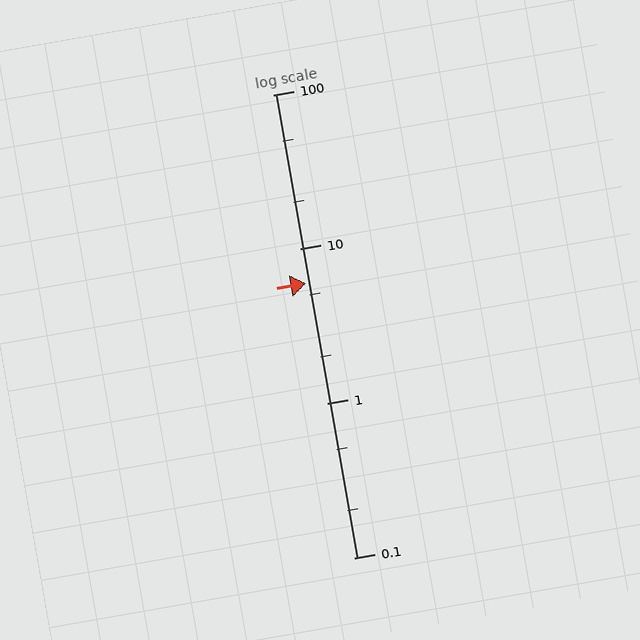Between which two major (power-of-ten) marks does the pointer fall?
The pointer is between 1 and 10.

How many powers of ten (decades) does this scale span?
The scale spans 3 decades, from 0.1 to 100.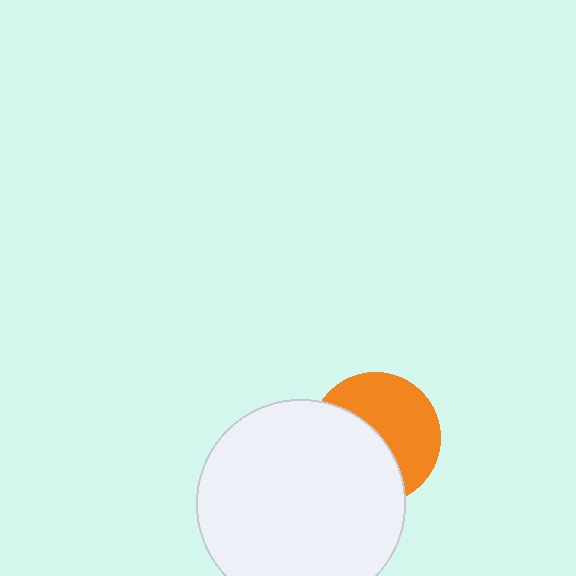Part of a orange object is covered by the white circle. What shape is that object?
It is a circle.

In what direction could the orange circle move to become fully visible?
The orange circle could move toward the upper-right. That would shift it out from behind the white circle entirely.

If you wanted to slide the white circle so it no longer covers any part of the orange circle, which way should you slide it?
Slide it toward the lower-left — that is the most direct way to separate the two shapes.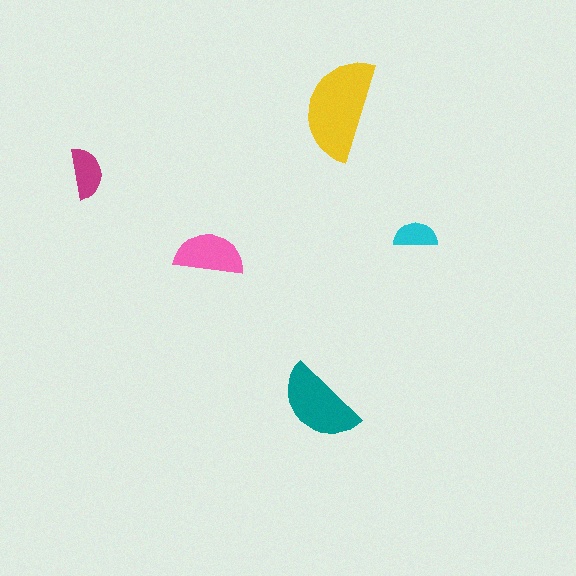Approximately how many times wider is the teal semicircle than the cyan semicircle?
About 2 times wider.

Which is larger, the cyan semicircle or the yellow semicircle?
The yellow one.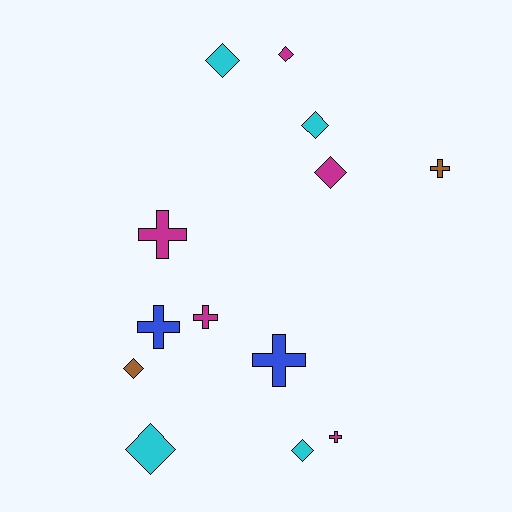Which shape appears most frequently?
Diamond, with 7 objects.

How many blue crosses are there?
There are 2 blue crosses.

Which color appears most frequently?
Magenta, with 5 objects.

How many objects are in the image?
There are 13 objects.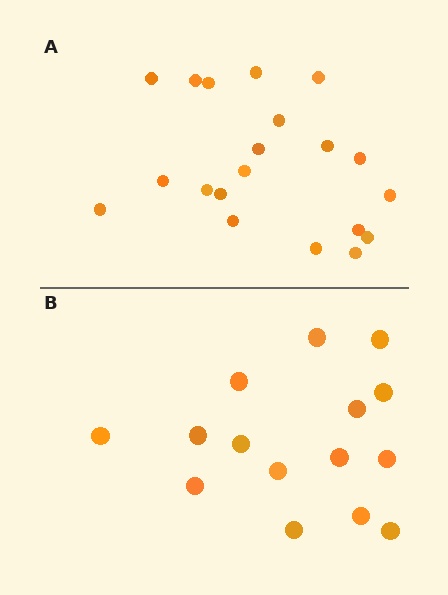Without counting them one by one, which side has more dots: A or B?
Region A (the top region) has more dots.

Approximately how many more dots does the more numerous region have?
Region A has about 5 more dots than region B.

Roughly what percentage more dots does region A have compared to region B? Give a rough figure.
About 35% more.